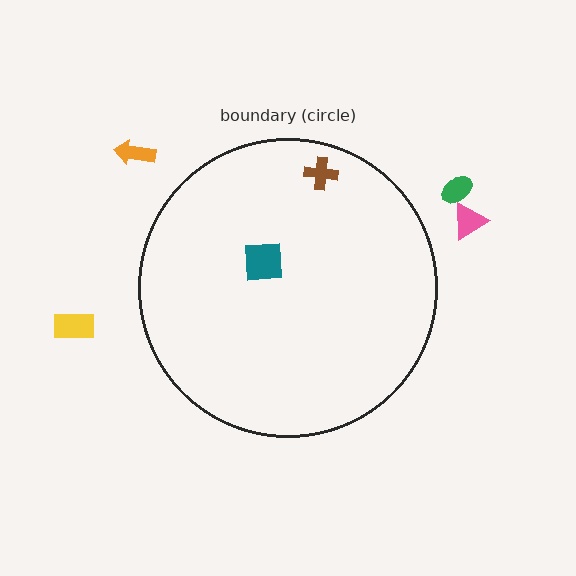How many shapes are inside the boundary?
2 inside, 4 outside.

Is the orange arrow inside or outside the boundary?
Outside.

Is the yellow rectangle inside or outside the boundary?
Outside.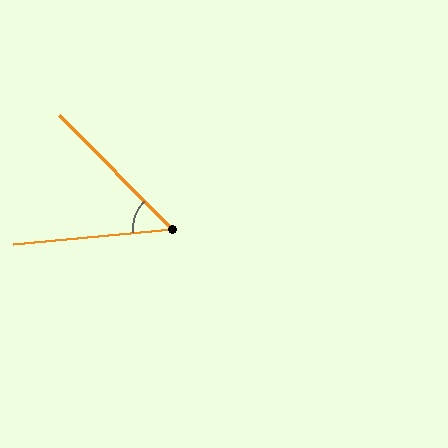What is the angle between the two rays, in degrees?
Approximately 51 degrees.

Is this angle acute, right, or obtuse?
It is acute.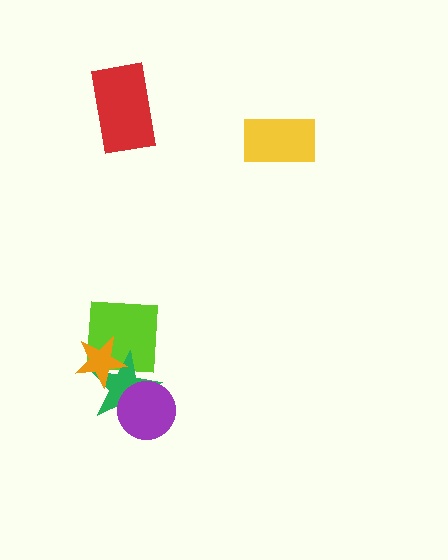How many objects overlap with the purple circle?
1 object overlaps with the purple circle.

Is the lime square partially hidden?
Yes, it is partially covered by another shape.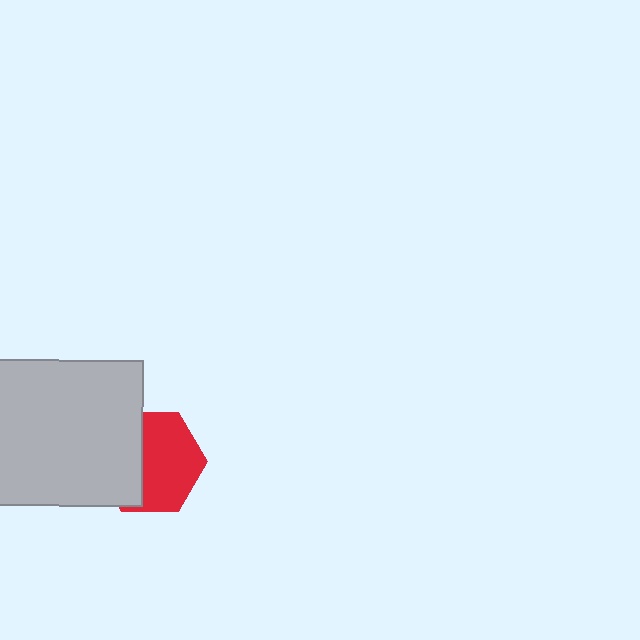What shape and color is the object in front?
The object in front is a light gray square.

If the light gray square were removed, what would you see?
You would see the complete red hexagon.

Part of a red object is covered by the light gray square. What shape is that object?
It is a hexagon.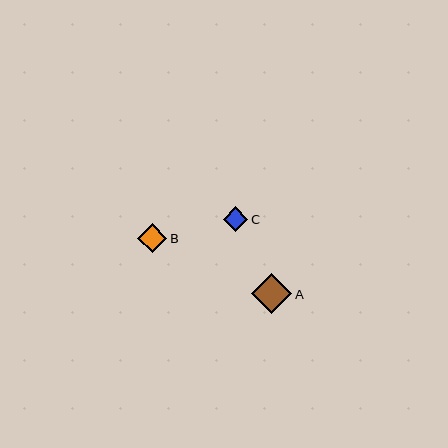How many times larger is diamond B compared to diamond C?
Diamond B is approximately 1.2 times the size of diamond C.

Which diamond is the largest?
Diamond A is the largest with a size of approximately 40 pixels.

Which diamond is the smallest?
Diamond C is the smallest with a size of approximately 25 pixels.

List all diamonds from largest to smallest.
From largest to smallest: A, B, C.